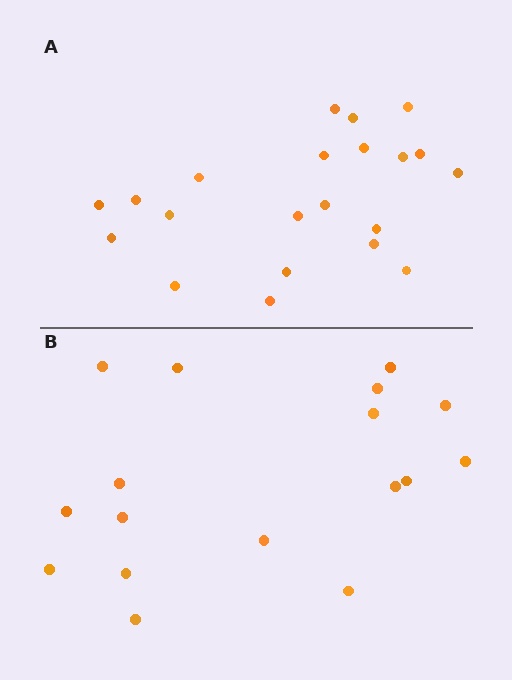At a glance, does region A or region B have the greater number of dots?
Region A (the top region) has more dots.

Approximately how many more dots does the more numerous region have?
Region A has about 4 more dots than region B.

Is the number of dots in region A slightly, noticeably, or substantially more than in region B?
Region A has only slightly more — the two regions are fairly close. The ratio is roughly 1.2 to 1.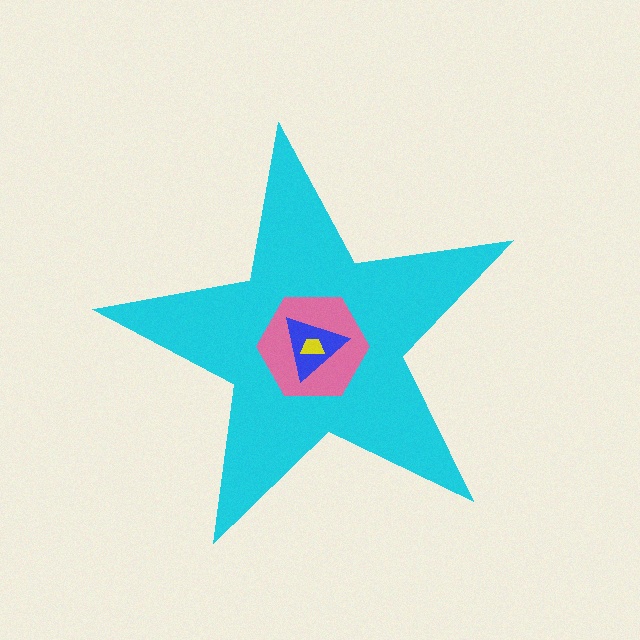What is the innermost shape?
The yellow trapezoid.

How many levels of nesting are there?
4.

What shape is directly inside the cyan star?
The pink hexagon.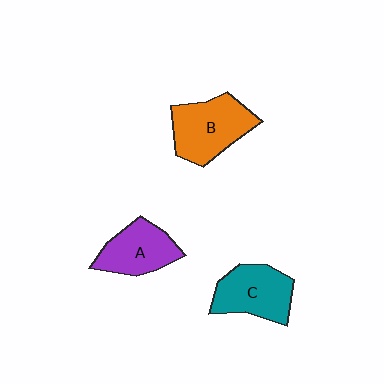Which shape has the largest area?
Shape B (orange).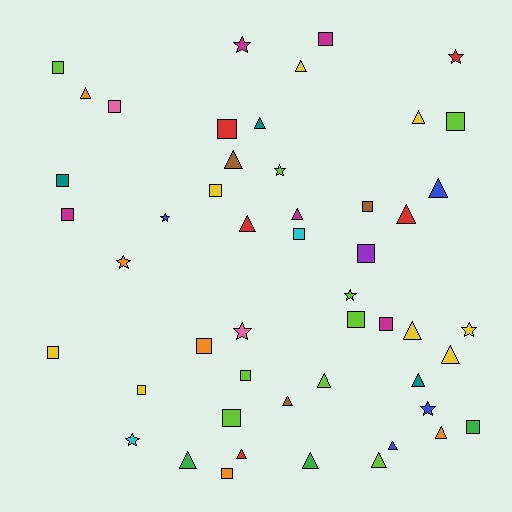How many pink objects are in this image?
There are 2 pink objects.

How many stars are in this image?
There are 10 stars.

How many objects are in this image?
There are 50 objects.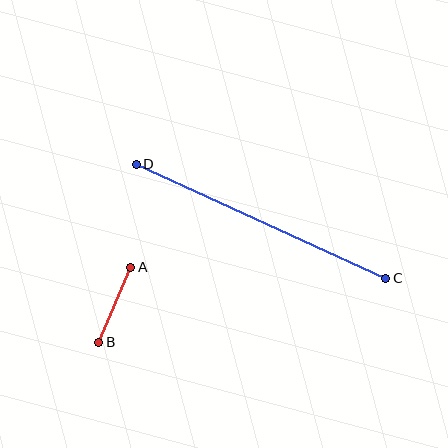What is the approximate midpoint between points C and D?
The midpoint is at approximately (261, 221) pixels.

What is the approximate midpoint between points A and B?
The midpoint is at approximately (115, 305) pixels.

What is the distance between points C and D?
The distance is approximately 274 pixels.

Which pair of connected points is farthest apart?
Points C and D are farthest apart.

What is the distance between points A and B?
The distance is approximately 82 pixels.